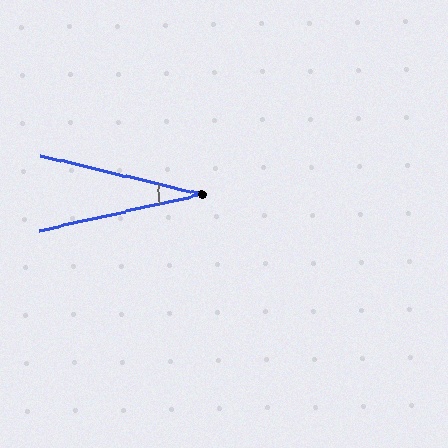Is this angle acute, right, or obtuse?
It is acute.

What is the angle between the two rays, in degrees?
Approximately 26 degrees.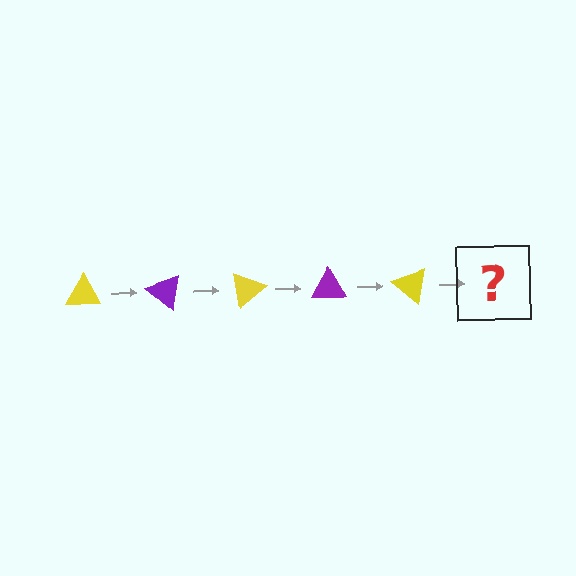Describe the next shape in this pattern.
It should be a purple triangle, rotated 200 degrees from the start.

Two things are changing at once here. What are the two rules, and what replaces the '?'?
The two rules are that it rotates 40 degrees each step and the color cycles through yellow and purple. The '?' should be a purple triangle, rotated 200 degrees from the start.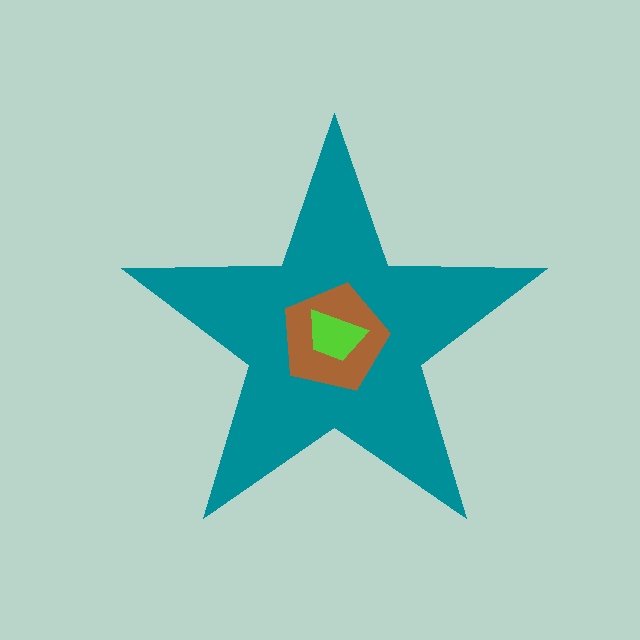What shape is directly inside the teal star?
The brown pentagon.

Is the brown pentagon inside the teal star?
Yes.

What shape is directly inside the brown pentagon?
The lime trapezoid.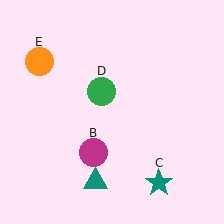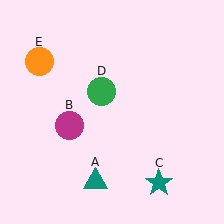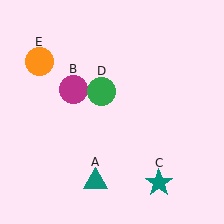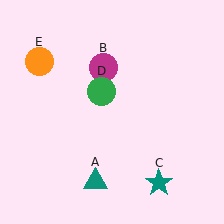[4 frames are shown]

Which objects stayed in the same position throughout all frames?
Teal triangle (object A) and teal star (object C) and green circle (object D) and orange circle (object E) remained stationary.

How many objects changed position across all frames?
1 object changed position: magenta circle (object B).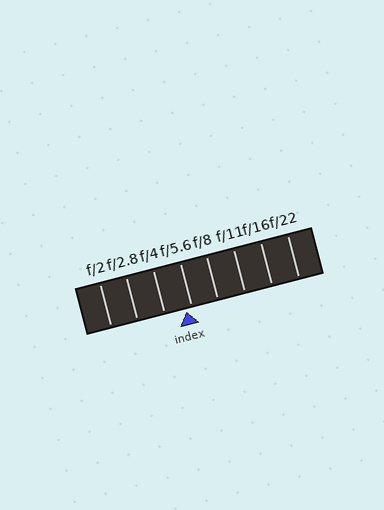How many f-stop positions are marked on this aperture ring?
There are 8 f-stop positions marked.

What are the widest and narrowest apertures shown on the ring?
The widest aperture shown is f/2 and the narrowest is f/22.